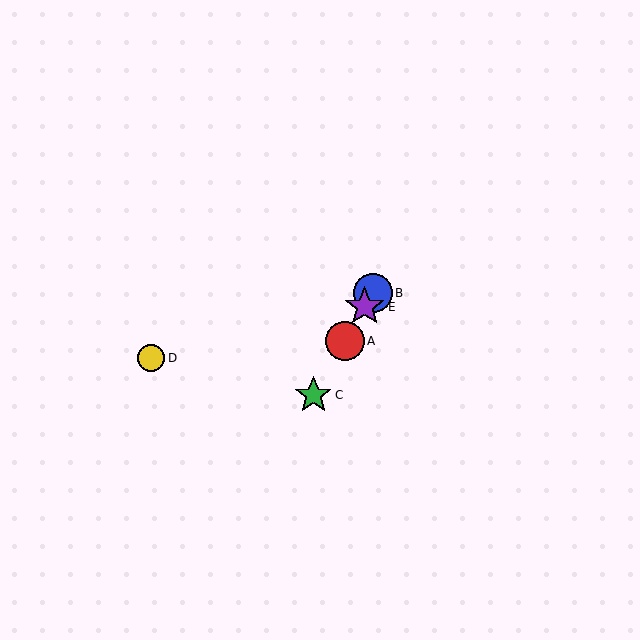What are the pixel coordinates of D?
Object D is at (151, 358).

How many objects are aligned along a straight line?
4 objects (A, B, C, E) are aligned along a straight line.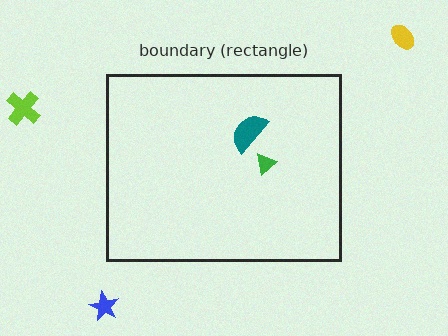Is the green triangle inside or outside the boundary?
Inside.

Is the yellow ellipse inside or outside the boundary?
Outside.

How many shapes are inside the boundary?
2 inside, 3 outside.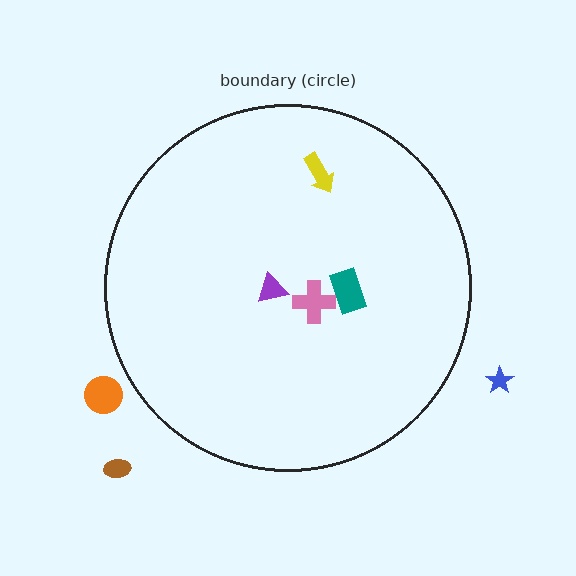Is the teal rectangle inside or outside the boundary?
Inside.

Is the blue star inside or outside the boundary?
Outside.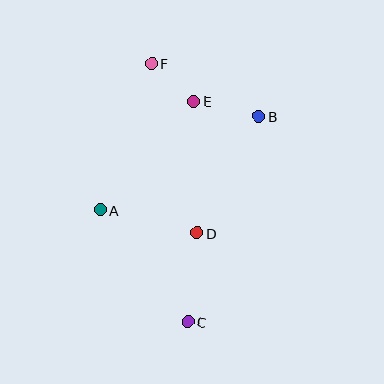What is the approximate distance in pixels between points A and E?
The distance between A and E is approximately 143 pixels.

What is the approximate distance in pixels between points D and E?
The distance between D and E is approximately 132 pixels.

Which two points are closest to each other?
Points E and F are closest to each other.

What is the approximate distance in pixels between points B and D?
The distance between B and D is approximately 132 pixels.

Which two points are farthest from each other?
Points C and F are farthest from each other.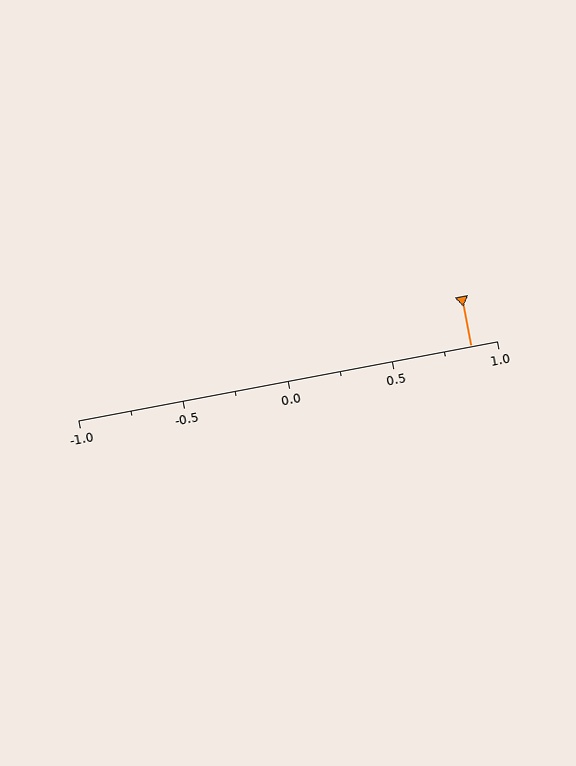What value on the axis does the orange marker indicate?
The marker indicates approximately 0.88.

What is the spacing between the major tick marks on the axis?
The major ticks are spaced 0.5 apart.